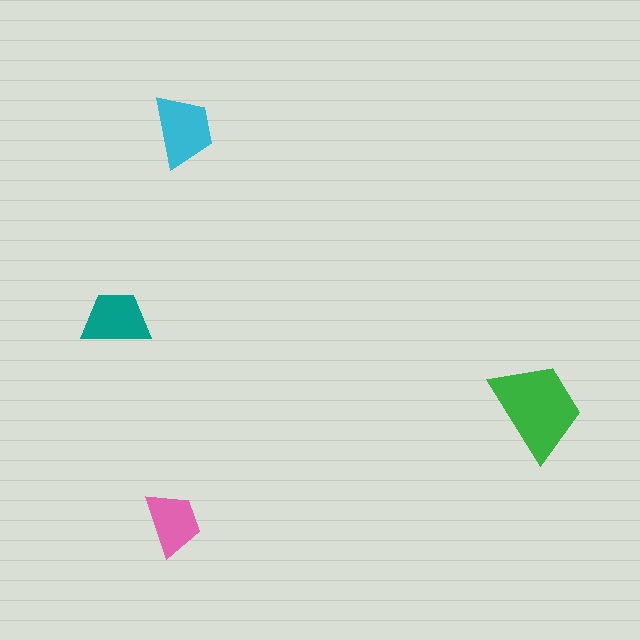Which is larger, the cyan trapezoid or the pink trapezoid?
The cyan one.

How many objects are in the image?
There are 4 objects in the image.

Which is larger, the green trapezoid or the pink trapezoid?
The green one.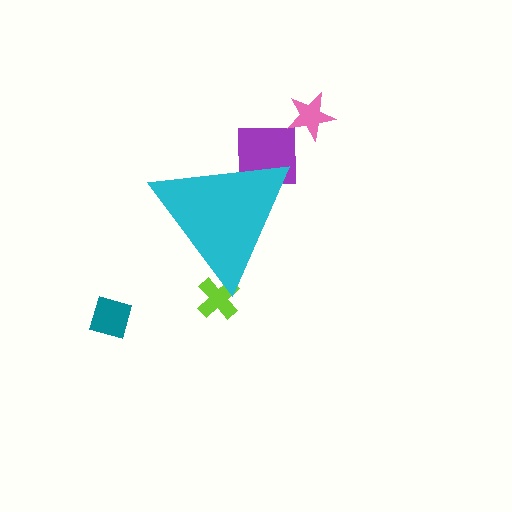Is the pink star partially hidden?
No, the pink star is fully visible.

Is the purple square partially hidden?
Yes, the purple square is partially hidden behind the cyan triangle.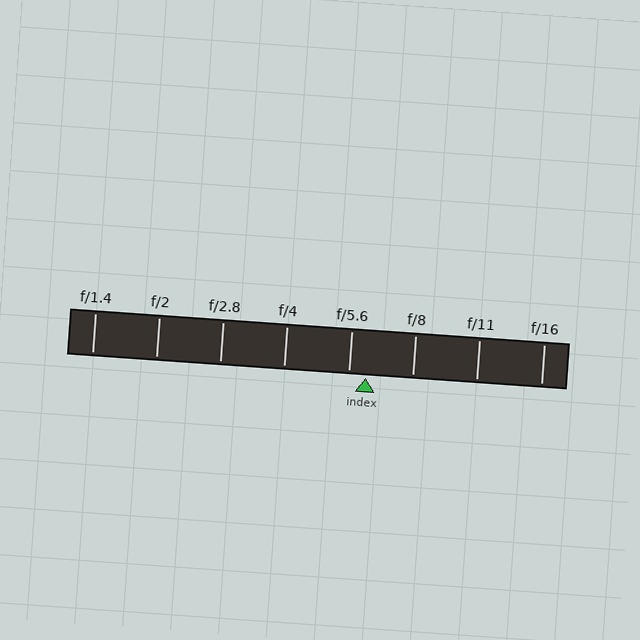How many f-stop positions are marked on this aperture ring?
There are 8 f-stop positions marked.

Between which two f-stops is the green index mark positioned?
The index mark is between f/5.6 and f/8.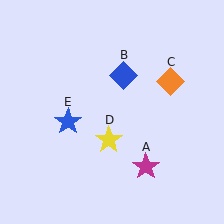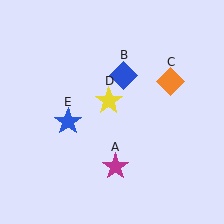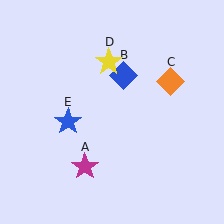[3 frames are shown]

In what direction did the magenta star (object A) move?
The magenta star (object A) moved left.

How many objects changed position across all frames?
2 objects changed position: magenta star (object A), yellow star (object D).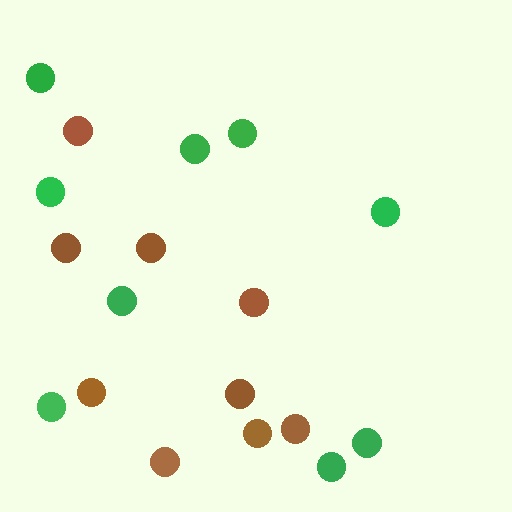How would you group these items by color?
There are 2 groups: one group of brown circles (9) and one group of green circles (9).